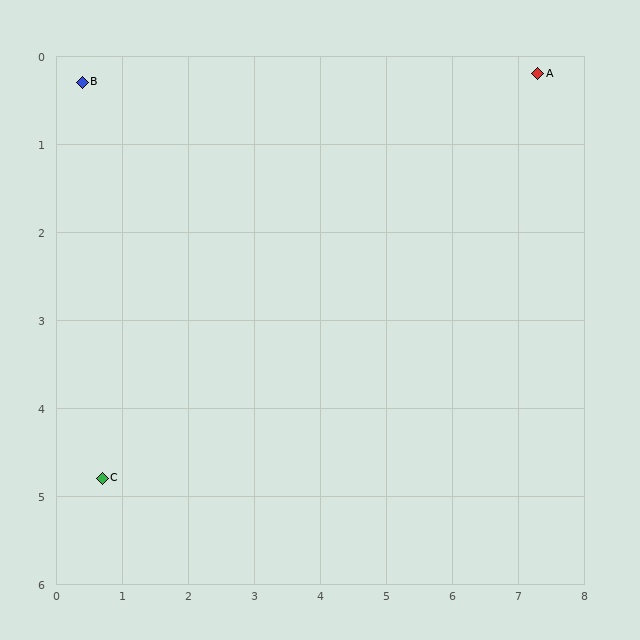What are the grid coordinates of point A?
Point A is at approximately (7.3, 0.2).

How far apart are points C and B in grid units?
Points C and B are about 4.5 grid units apart.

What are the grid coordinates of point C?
Point C is at approximately (0.7, 4.8).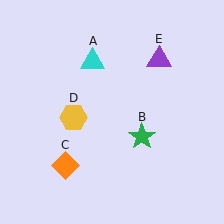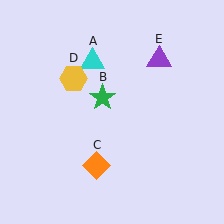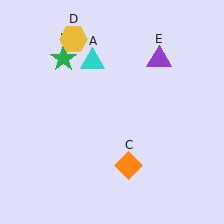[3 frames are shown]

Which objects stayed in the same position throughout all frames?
Cyan triangle (object A) and purple triangle (object E) remained stationary.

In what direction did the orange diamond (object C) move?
The orange diamond (object C) moved right.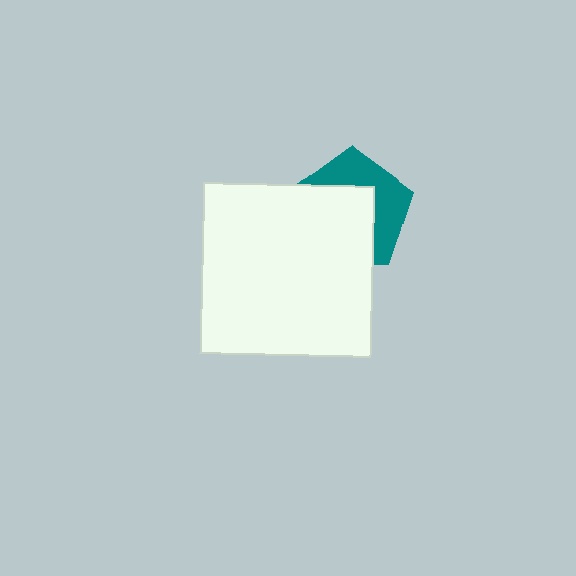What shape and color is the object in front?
The object in front is a white square.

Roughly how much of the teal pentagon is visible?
A small part of it is visible (roughly 42%).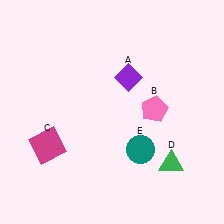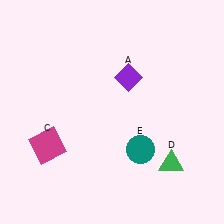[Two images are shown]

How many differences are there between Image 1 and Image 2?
There is 1 difference between the two images.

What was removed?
The pink pentagon (B) was removed in Image 2.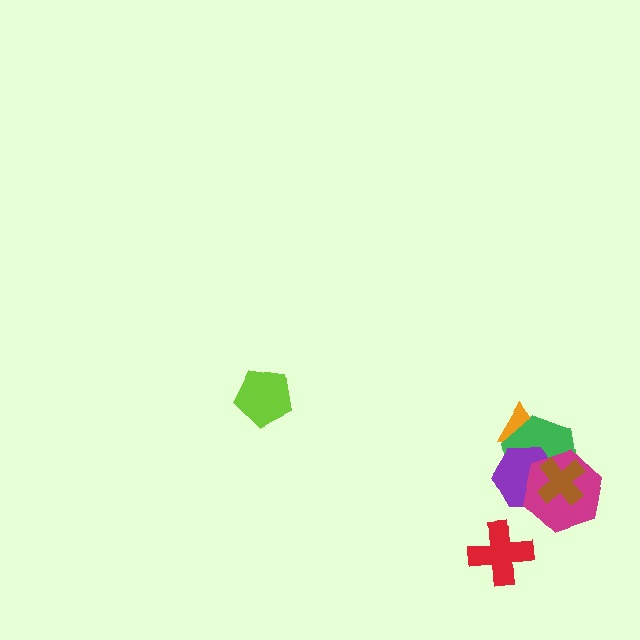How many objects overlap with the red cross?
0 objects overlap with the red cross.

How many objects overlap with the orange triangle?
2 objects overlap with the orange triangle.